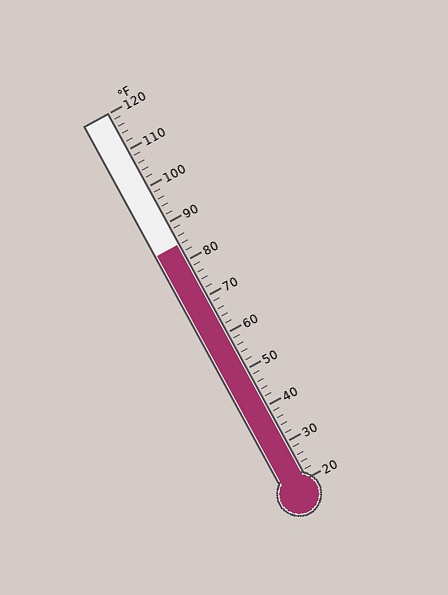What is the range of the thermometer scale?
The thermometer scale ranges from 20°F to 120°F.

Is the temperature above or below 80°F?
The temperature is above 80°F.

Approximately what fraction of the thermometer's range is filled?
The thermometer is filled to approximately 65% of its range.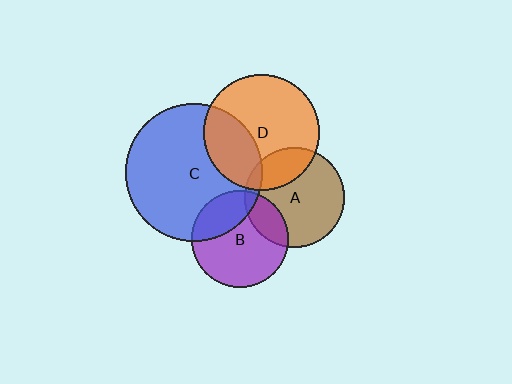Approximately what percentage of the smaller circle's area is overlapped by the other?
Approximately 25%.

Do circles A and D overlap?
Yes.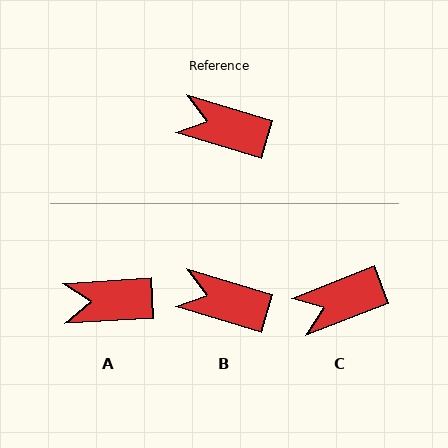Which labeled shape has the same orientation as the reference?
B.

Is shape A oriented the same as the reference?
No, it is off by about 20 degrees.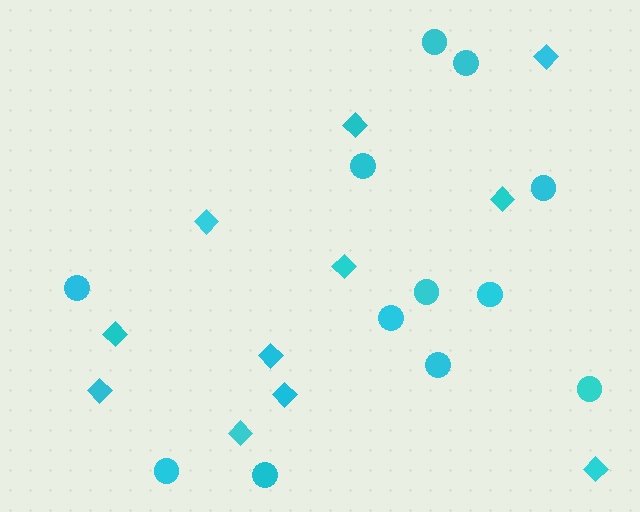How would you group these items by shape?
There are 2 groups: one group of circles (12) and one group of diamonds (11).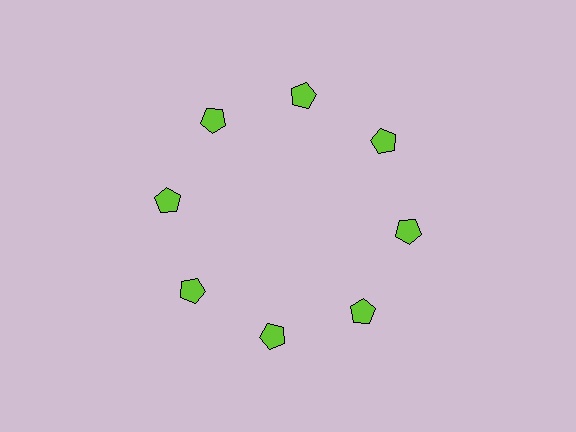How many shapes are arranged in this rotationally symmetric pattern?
There are 8 shapes, arranged in 8 groups of 1.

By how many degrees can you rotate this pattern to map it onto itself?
The pattern maps onto itself every 45 degrees of rotation.